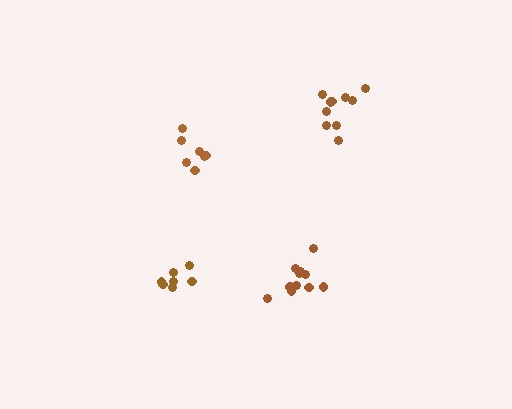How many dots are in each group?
Group 1: 11 dots, Group 2: 7 dots, Group 3: 7 dots, Group 4: 10 dots (35 total).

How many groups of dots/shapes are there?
There are 4 groups.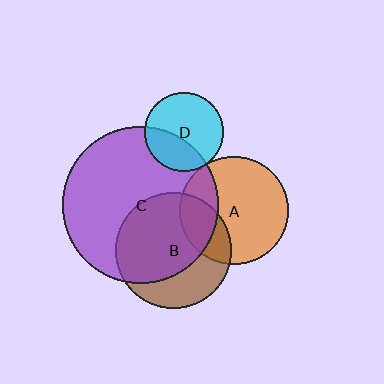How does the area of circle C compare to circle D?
Approximately 3.9 times.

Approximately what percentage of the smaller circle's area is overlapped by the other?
Approximately 25%.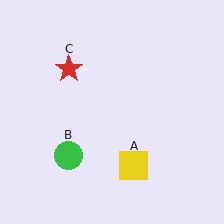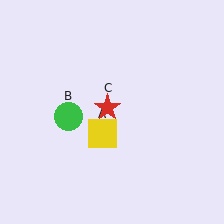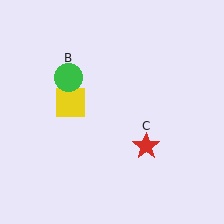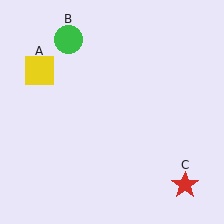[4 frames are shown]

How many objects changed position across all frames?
3 objects changed position: yellow square (object A), green circle (object B), red star (object C).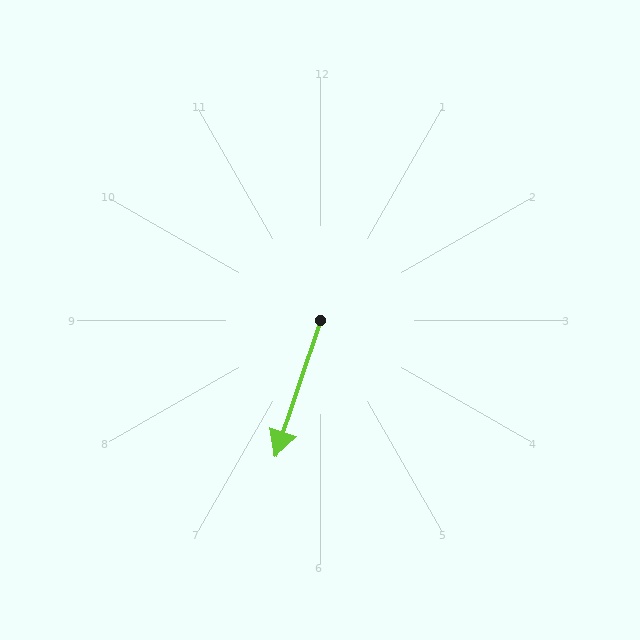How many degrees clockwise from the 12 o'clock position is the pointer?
Approximately 198 degrees.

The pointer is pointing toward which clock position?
Roughly 7 o'clock.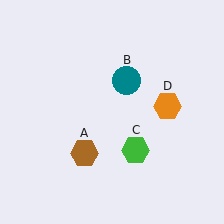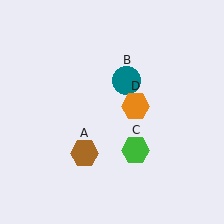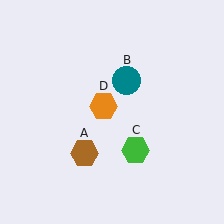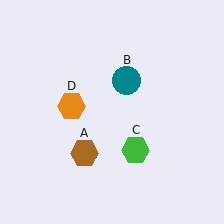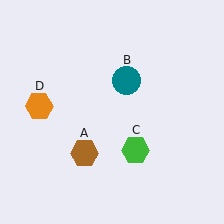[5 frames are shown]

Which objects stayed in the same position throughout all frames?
Brown hexagon (object A) and teal circle (object B) and green hexagon (object C) remained stationary.